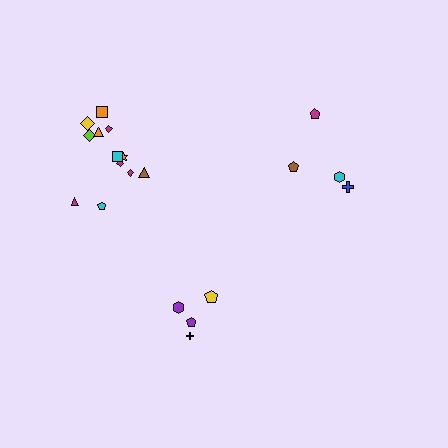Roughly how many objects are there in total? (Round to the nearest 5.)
Roughly 20 objects in total.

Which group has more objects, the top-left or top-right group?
The top-left group.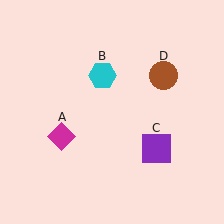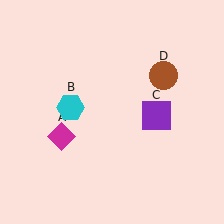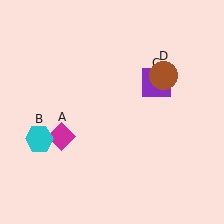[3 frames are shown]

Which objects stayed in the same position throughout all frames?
Magenta diamond (object A) and brown circle (object D) remained stationary.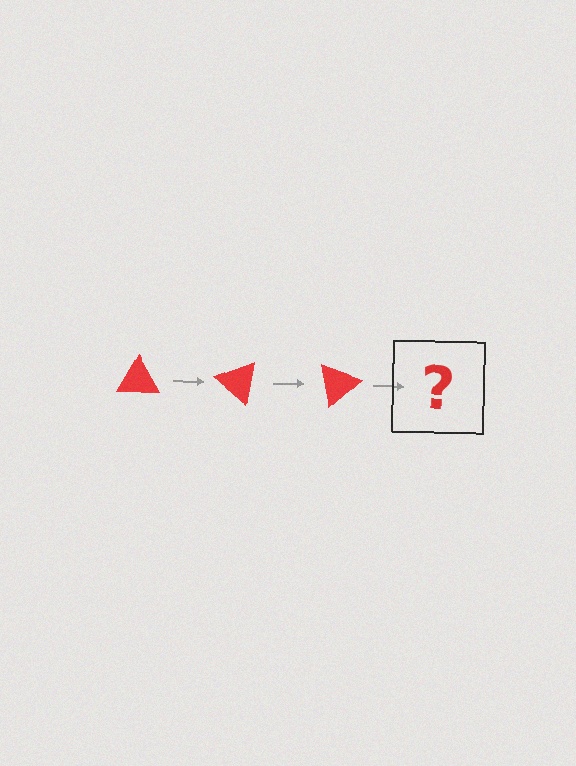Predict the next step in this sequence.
The next step is a red triangle rotated 120 degrees.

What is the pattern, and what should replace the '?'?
The pattern is that the triangle rotates 40 degrees each step. The '?' should be a red triangle rotated 120 degrees.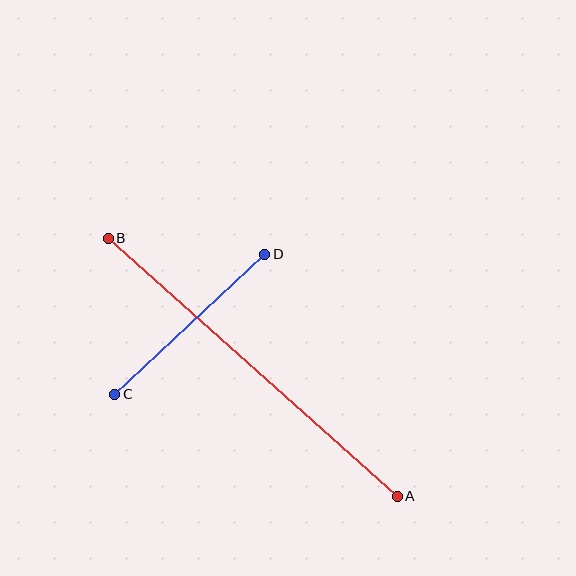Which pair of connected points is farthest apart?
Points A and B are farthest apart.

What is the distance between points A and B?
The distance is approximately 387 pixels.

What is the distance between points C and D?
The distance is approximately 205 pixels.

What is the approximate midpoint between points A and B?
The midpoint is at approximately (253, 367) pixels.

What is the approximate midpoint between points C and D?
The midpoint is at approximately (190, 324) pixels.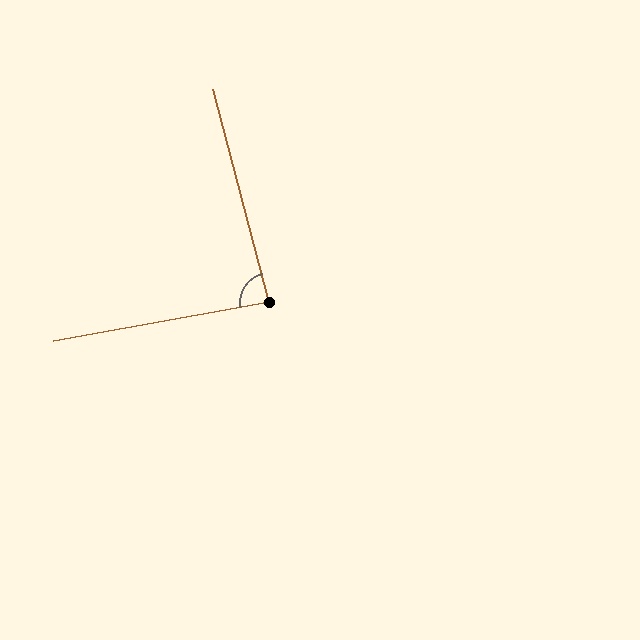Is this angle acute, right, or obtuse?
It is approximately a right angle.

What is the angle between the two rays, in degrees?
Approximately 85 degrees.